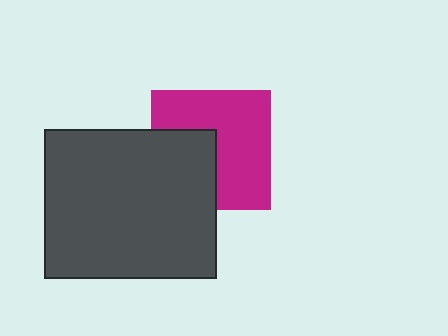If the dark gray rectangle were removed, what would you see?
You would see the complete magenta square.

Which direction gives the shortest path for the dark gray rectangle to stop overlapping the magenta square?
Moving toward the lower-left gives the shortest separation.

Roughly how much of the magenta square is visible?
About half of it is visible (roughly 63%).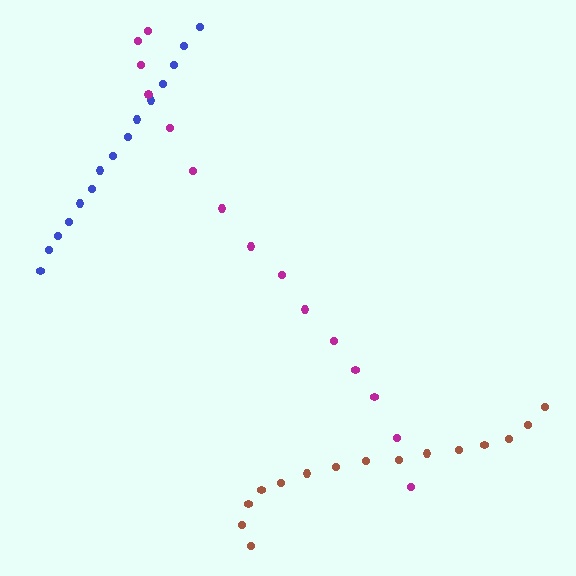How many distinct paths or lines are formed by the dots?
There are 3 distinct paths.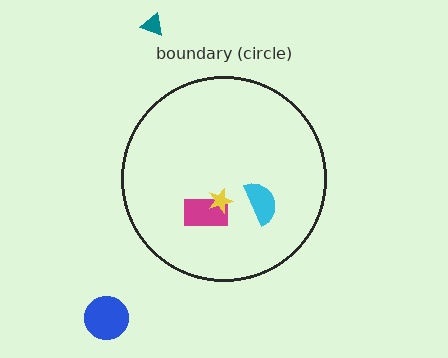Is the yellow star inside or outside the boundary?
Inside.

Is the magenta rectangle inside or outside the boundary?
Inside.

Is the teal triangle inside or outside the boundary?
Outside.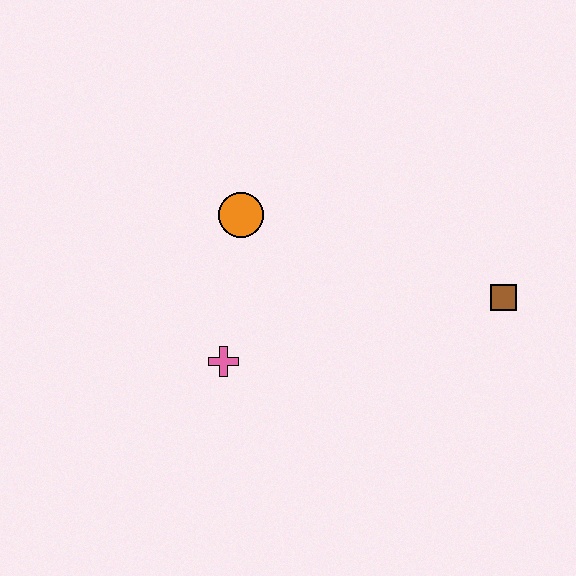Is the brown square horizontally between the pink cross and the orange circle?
No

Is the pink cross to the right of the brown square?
No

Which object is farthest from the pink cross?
The brown square is farthest from the pink cross.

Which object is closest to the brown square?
The orange circle is closest to the brown square.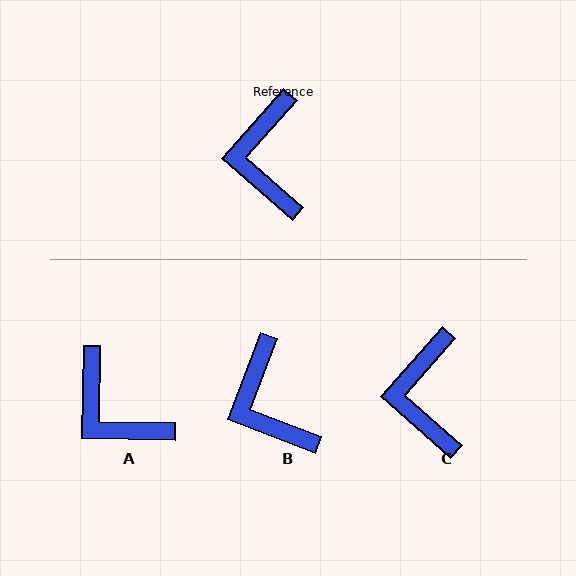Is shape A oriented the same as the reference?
No, it is off by about 41 degrees.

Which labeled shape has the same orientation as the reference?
C.